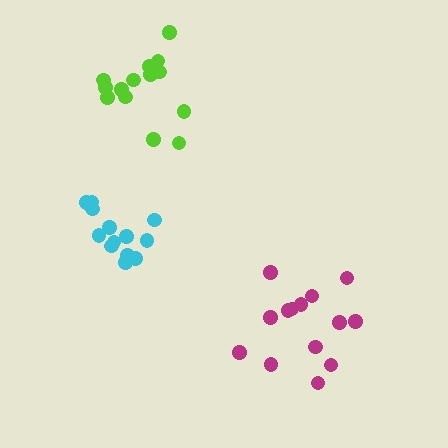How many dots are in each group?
Group 1: 13 dots, Group 2: 14 dots, Group 3: 14 dots (41 total).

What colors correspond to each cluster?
The clusters are colored: cyan, magenta, lime.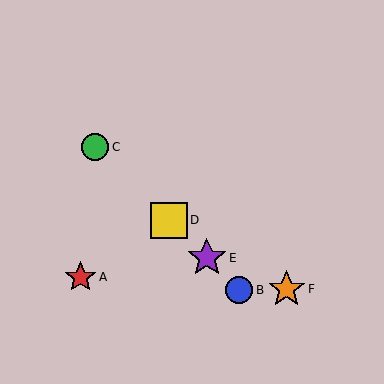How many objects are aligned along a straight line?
4 objects (B, C, D, E) are aligned along a straight line.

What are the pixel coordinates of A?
Object A is at (80, 277).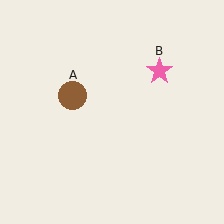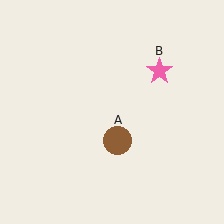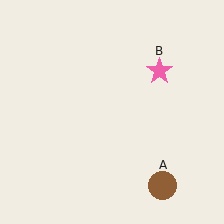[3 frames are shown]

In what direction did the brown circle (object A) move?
The brown circle (object A) moved down and to the right.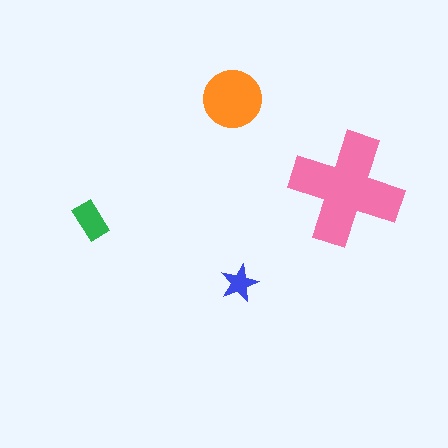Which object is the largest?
The pink cross.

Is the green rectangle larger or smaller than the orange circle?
Smaller.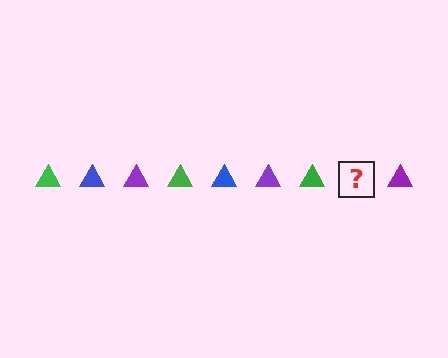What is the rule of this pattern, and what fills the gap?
The rule is that the pattern cycles through green, blue, purple triangles. The gap should be filled with a blue triangle.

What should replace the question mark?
The question mark should be replaced with a blue triangle.